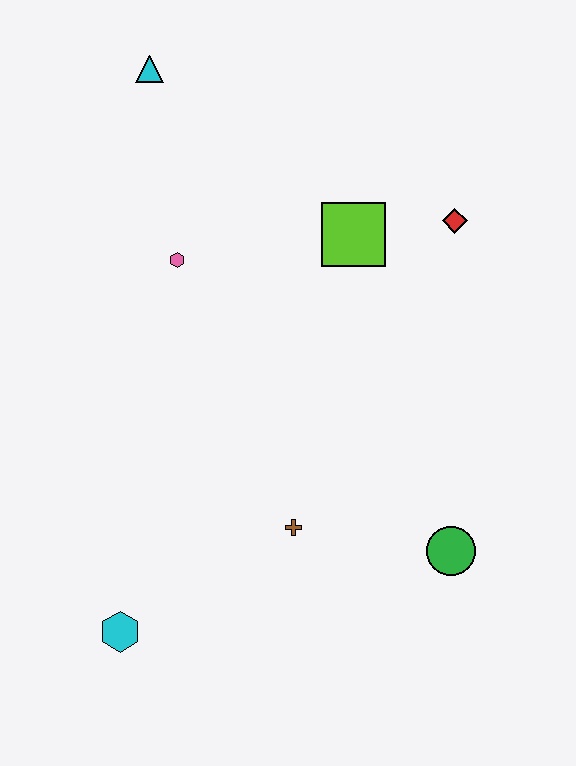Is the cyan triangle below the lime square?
No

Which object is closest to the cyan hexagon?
The brown cross is closest to the cyan hexagon.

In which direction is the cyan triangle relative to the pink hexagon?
The cyan triangle is above the pink hexagon.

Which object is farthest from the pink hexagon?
The green circle is farthest from the pink hexagon.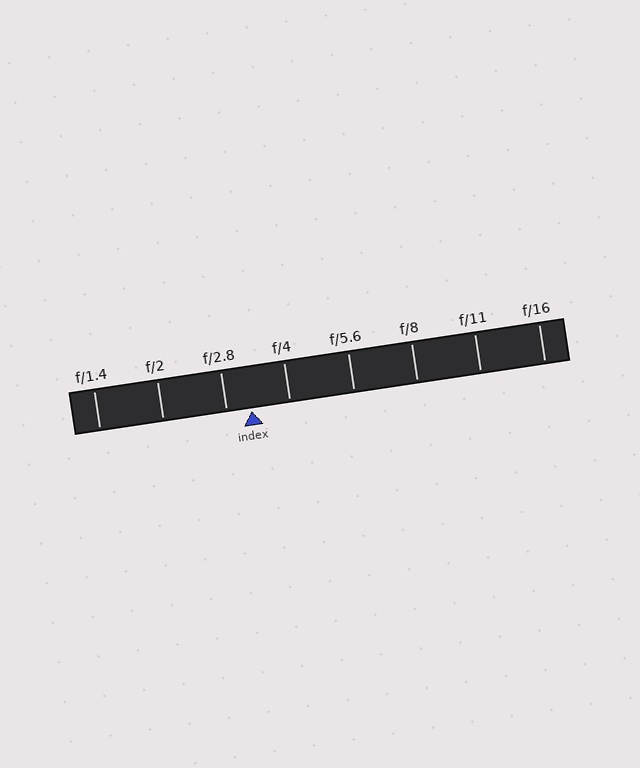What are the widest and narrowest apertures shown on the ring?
The widest aperture shown is f/1.4 and the narrowest is f/16.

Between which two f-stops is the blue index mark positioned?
The index mark is between f/2.8 and f/4.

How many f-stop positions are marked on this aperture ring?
There are 8 f-stop positions marked.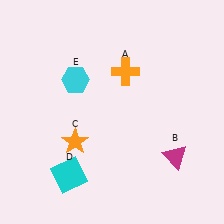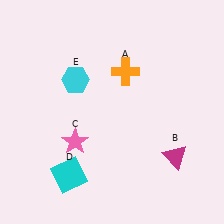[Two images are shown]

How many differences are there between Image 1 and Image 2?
There is 1 difference between the two images.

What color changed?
The star (C) changed from orange in Image 1 to pink in Image 2.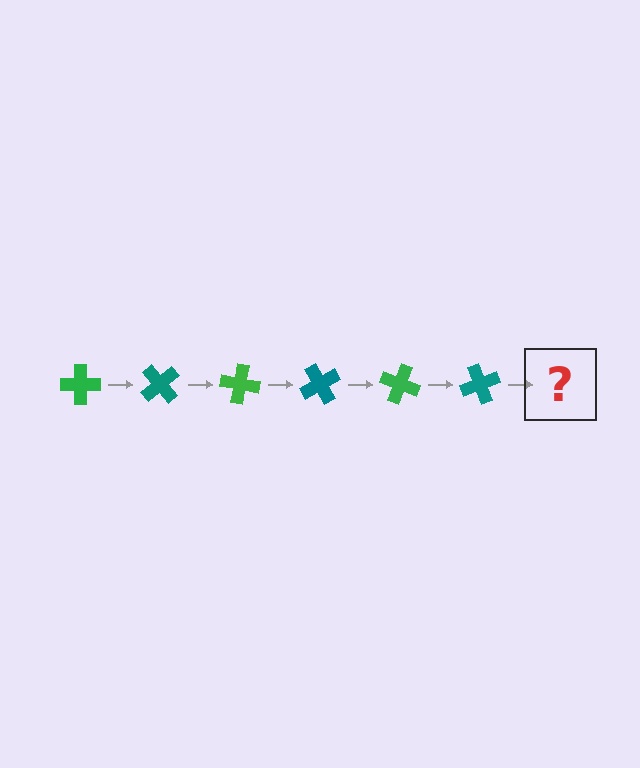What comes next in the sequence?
The next element should be a green cross, rotated 300 degrees from the start.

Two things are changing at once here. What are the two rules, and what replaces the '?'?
The two rules are that it rotates 50 degrees each step and the color cycles through green and teal. The '?' should be a green cross, rotated 300 degrees from the start.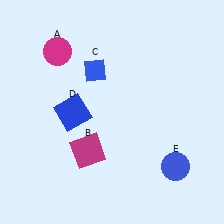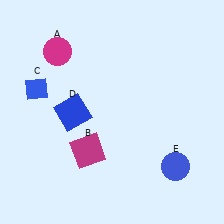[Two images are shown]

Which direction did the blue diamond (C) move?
The blue diamond (C) moved left.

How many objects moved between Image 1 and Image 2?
1 object moved between the two images.